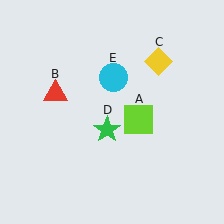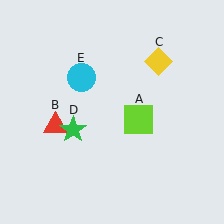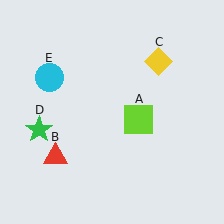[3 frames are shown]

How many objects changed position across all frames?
3 objects changed position: red triangle (object B), green star (object D), cyan circle (object E).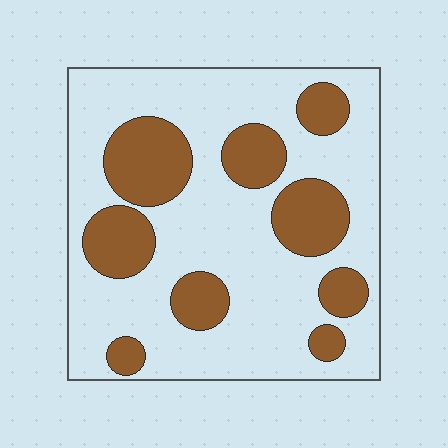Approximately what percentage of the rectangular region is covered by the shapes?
Approximately 30%.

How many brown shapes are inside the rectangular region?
9.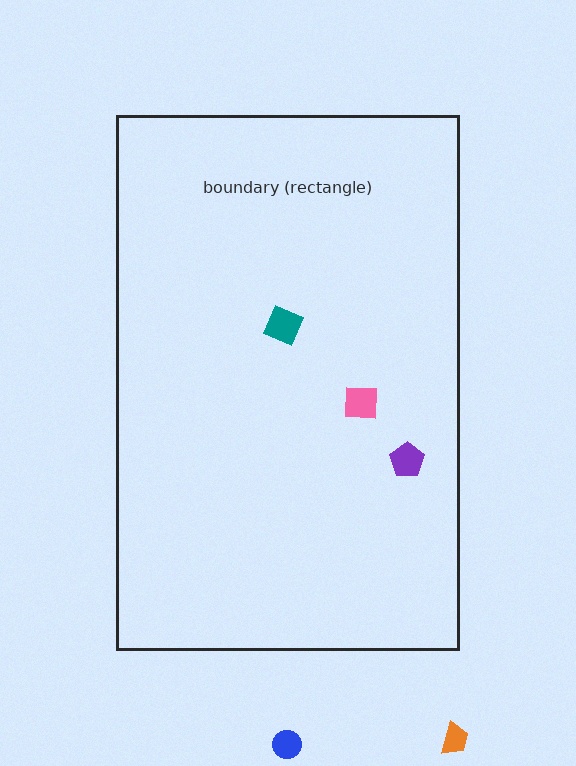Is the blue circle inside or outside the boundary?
Outside.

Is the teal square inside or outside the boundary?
Inside.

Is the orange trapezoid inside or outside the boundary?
Outside.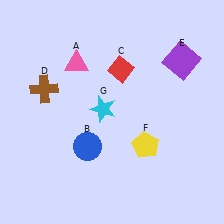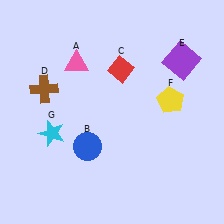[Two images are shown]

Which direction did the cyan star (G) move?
The cyan star (G) moved left.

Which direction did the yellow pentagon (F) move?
The yellow pentagon (F) moved up.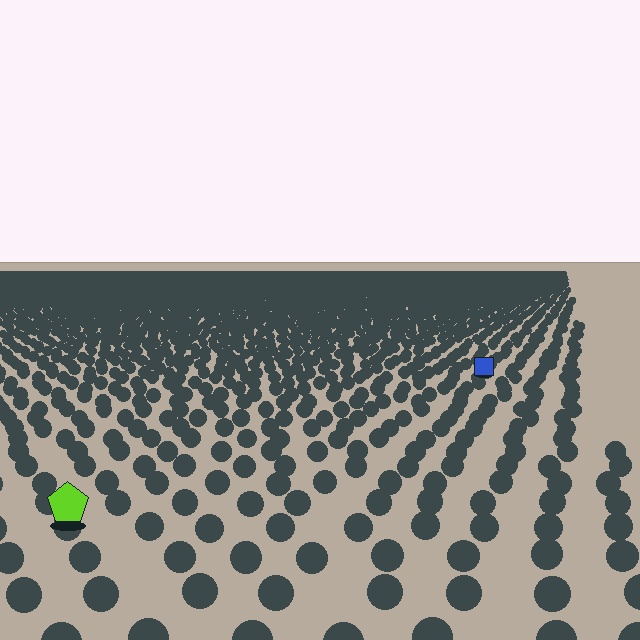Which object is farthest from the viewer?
The blue square is farthest from the viewer. It appears smaller and the ground texture around it is denser.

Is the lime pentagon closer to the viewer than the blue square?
Yes. The lime pentagon is closer — you can tell from the texture gradient: the ground texture is coarser near it.